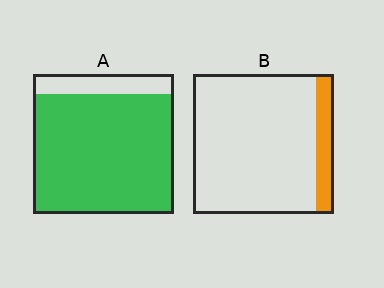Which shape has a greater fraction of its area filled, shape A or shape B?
Shape A.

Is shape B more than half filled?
No.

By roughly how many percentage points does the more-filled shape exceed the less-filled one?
By roughly 75 percentage points (A over B).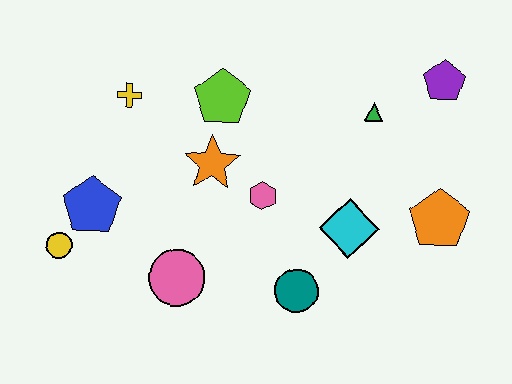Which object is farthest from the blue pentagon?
The purple pentagon is farthest from the blue pentagon.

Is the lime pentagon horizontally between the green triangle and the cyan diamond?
No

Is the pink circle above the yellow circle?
No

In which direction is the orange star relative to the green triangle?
The orange star is to the left of the green triangle.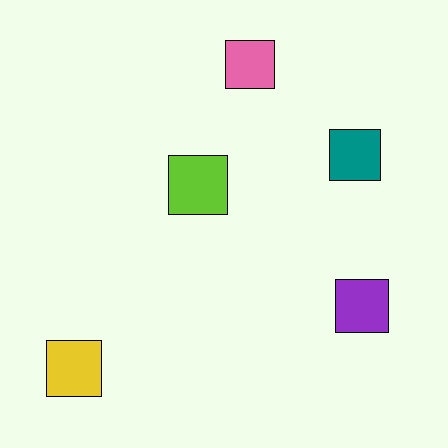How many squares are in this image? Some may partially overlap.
There are 5 squares.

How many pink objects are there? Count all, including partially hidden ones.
There is 1 pink object.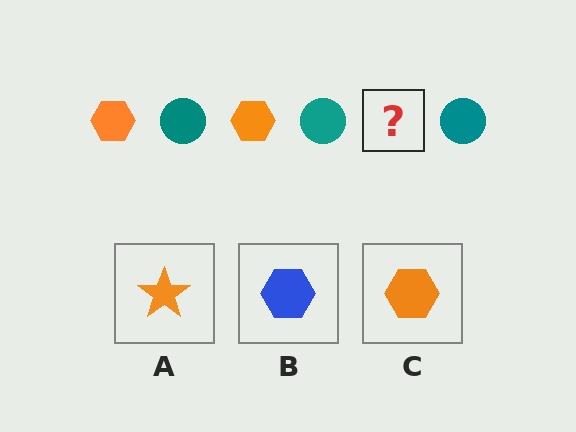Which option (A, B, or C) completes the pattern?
C.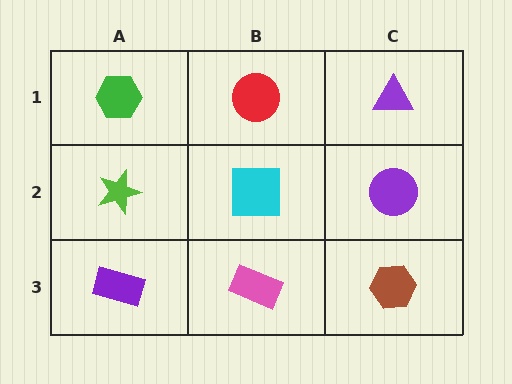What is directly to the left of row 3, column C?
A pink rectangle.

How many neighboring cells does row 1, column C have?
2.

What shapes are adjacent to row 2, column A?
A green hexagon (row 1, column A), a purple rectangle (row 3, column A), a cyan square (row 2, column B).